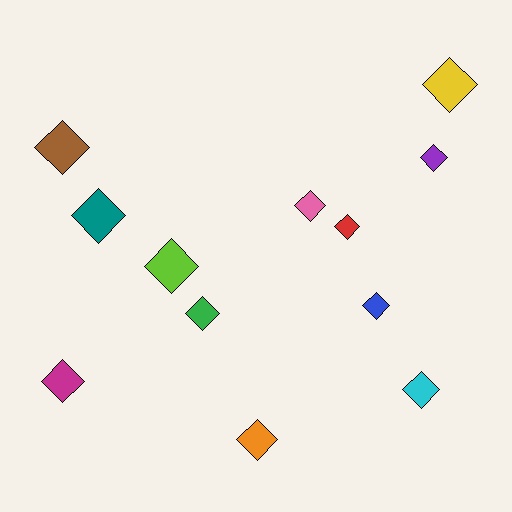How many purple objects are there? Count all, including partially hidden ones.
There is 1 purple object.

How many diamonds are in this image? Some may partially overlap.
There are 12 diamonds.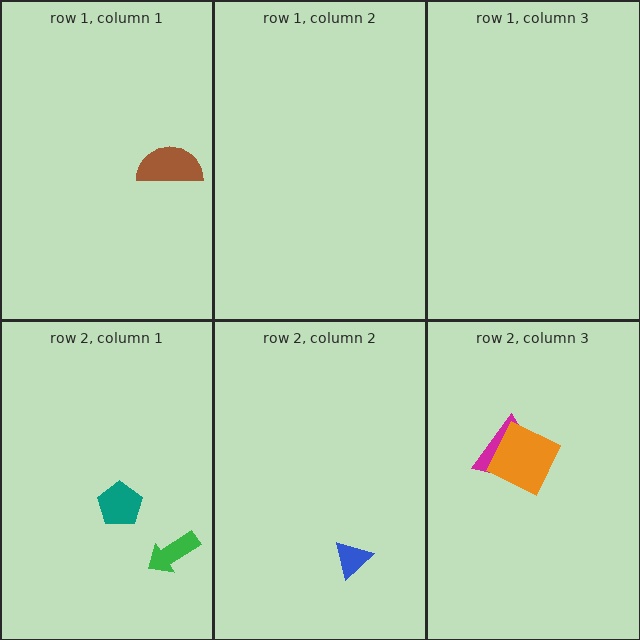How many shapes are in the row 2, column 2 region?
1.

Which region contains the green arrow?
The row 2, column 1 region.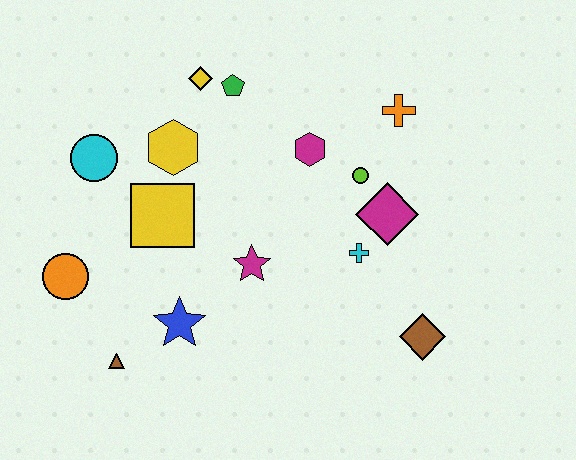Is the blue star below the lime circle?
Yes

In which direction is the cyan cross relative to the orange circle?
The cyan cross is to the right of the orange circle.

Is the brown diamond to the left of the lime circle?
No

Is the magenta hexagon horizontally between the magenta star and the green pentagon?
No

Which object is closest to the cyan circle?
The yellow hexagon is closest to the cyan circle.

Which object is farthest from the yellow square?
The brown diamond is farthest from the yellow square.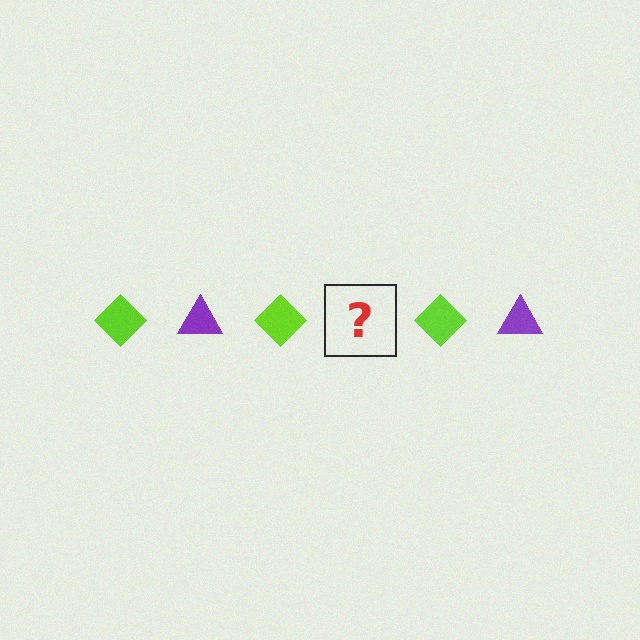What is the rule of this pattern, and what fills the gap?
The rule is that the pattern alternates between lime diamond and purple triangle. The gap should be filled with a purple triangle.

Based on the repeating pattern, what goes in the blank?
The blank should be a purple triangle.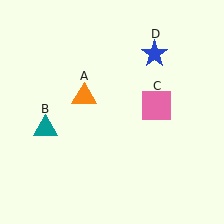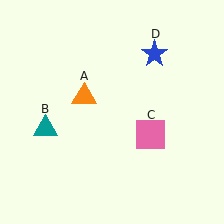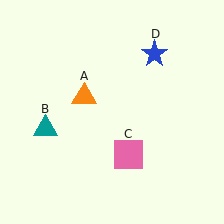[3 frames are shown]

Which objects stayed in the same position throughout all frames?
Orange triangle (object A) and teal triangle (object B) and blue star (object D) remained stationary.